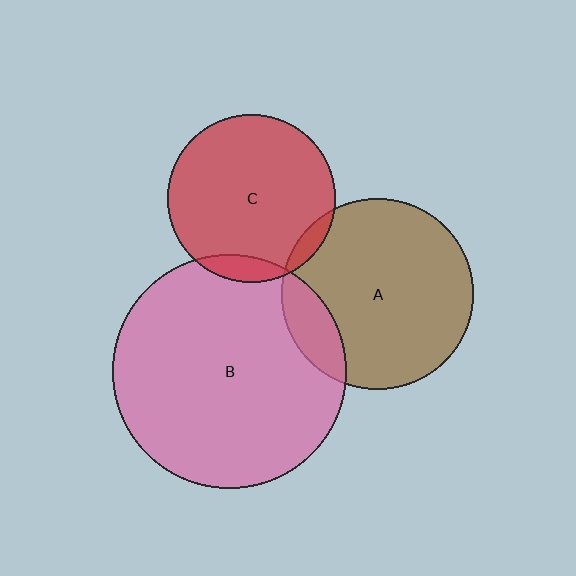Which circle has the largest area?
Circle B (pink).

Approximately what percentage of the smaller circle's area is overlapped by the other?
Approximately 10%.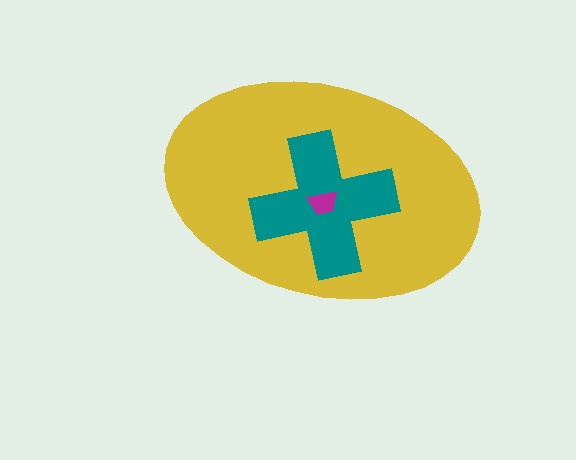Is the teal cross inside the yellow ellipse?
Yes.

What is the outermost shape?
The yellow ellipse.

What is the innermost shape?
The magenta trapezoid.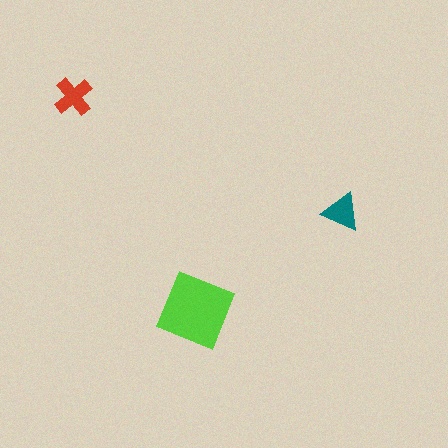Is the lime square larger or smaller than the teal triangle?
Larger.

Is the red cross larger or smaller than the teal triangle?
Larger.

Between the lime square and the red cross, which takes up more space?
The lime square.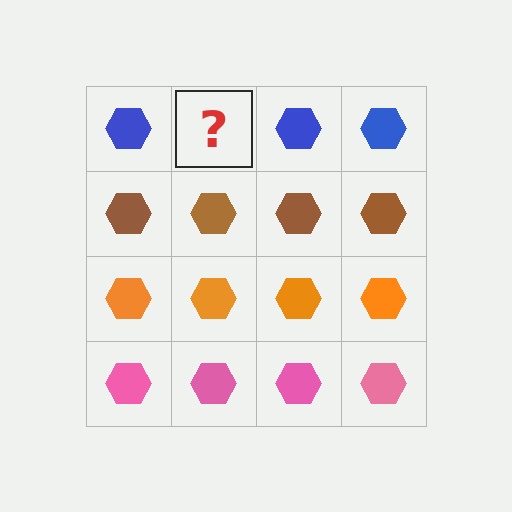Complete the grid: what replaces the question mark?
The question mark should be replaced with a blue hexagon.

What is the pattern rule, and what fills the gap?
The rule is that each row has a consistent color. The gap should be filled with a blue hexagon.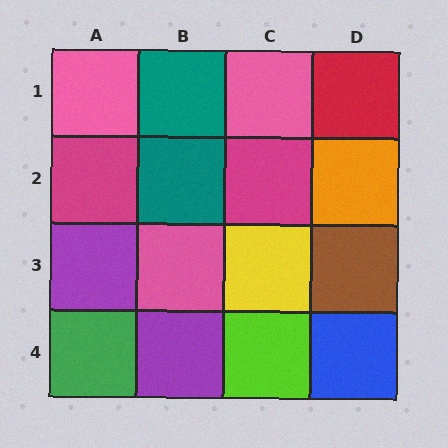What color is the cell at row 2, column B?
Teal.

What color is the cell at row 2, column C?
Magenta.